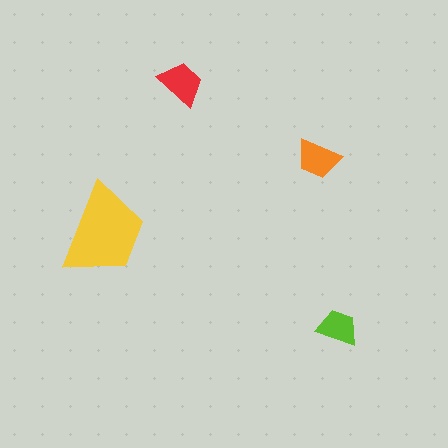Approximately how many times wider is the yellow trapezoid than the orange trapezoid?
About 2 times wider.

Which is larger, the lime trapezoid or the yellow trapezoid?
The yellow one.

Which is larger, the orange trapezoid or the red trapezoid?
The red one.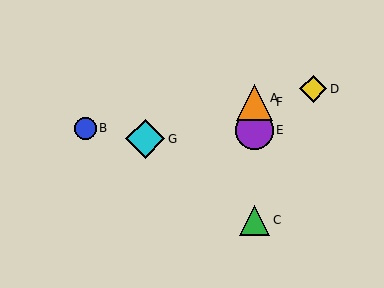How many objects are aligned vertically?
4 objects (A, C, E, F) are aligned vertically.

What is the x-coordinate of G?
Object G is at x≈145.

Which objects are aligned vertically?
Objects A, C, E, F are aligned vertically.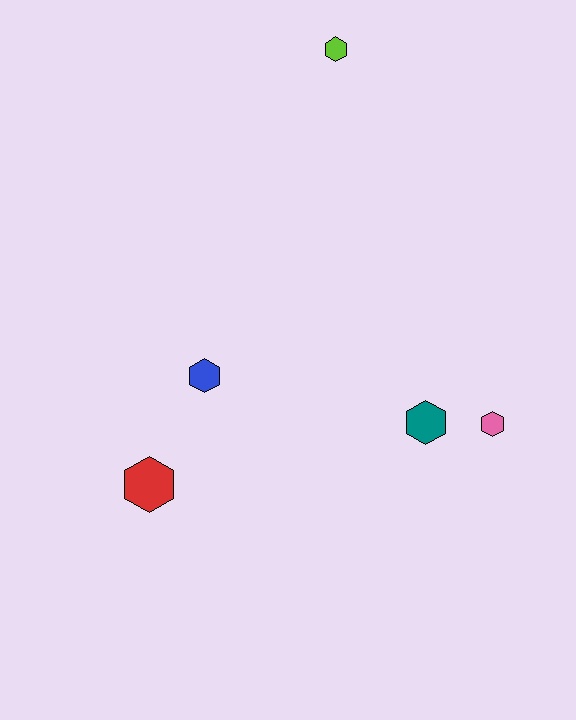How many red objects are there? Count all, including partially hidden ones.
There is 1 red object.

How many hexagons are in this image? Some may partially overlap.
There are 5 hexagons.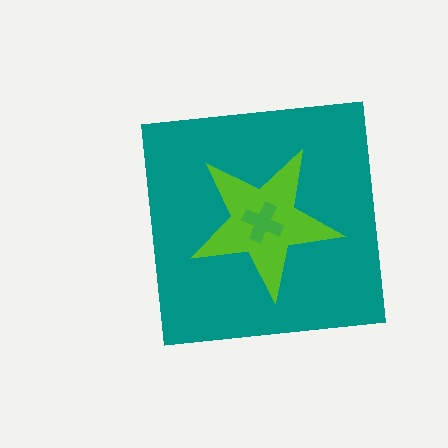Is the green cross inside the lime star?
Yes.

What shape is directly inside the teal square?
The lime star.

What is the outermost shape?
The teal square.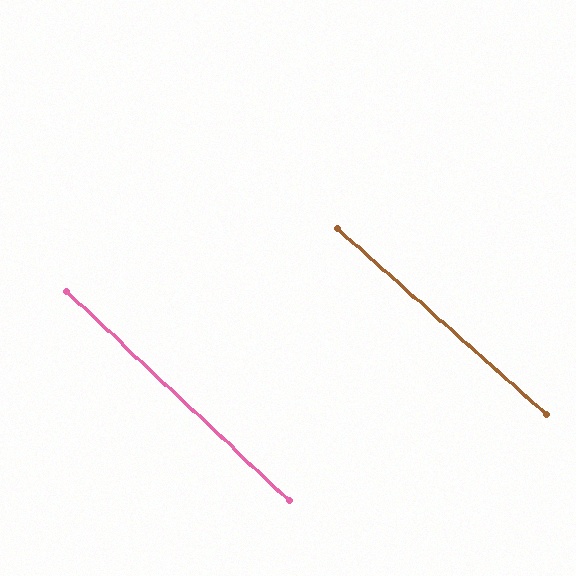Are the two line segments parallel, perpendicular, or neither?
Parallel — their directions differ by only 1.7°.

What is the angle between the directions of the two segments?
Approximately 2 degrees.